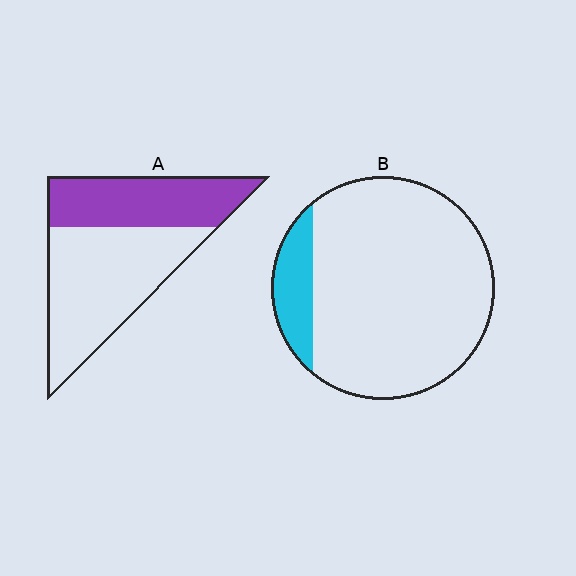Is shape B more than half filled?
No.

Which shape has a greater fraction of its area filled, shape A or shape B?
Shape A.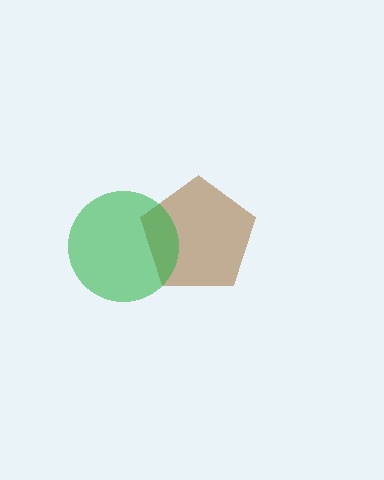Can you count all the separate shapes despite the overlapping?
Yes, there are 2 separate shapes.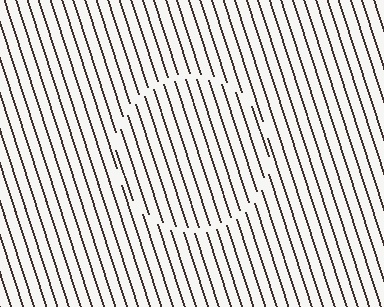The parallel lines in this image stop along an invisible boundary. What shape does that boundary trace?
An illusory circle. The interior of the shape contains the same grating, shifted by half a period — the contour is defined by the phase discontinuity where line-ends from the inner and outer gratings abut.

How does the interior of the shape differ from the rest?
The interior of the shape contains the same grating, shifted by half a period — the contour is defined by the phase discontinuity where line-ends from the inner and outer gratings abut.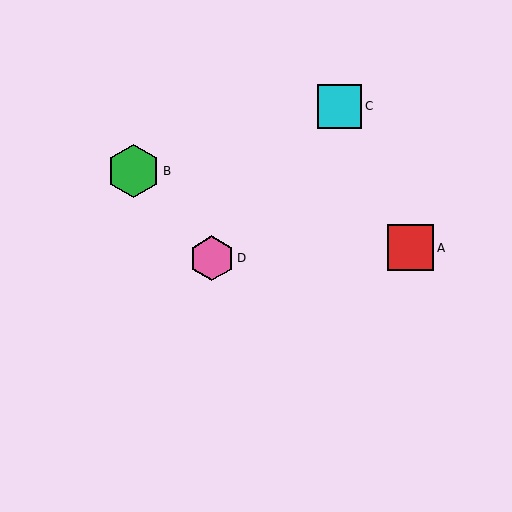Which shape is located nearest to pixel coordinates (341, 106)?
The cyan square (labeled C) at (340, 106) is nearest to that location.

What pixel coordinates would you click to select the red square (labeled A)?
Click at (411, 248) to select the red square A.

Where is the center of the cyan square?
The center of the cyan square is at (340, 106).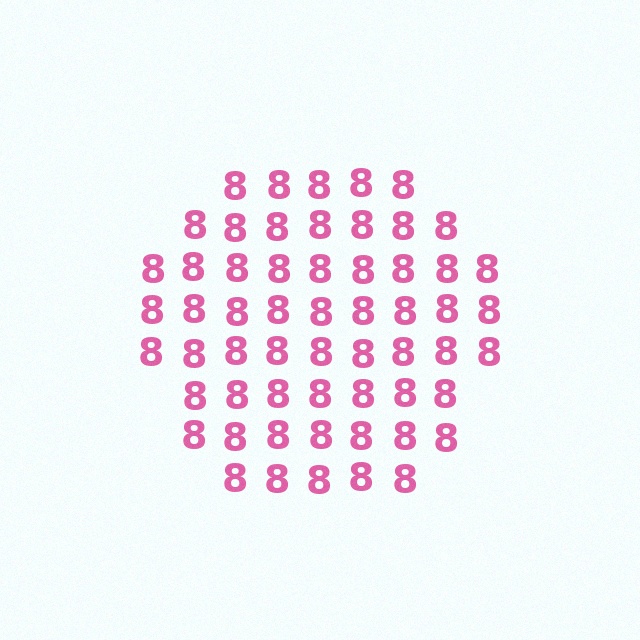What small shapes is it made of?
It is made of small digit 8's.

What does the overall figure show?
The overall figure shows a hexagon.